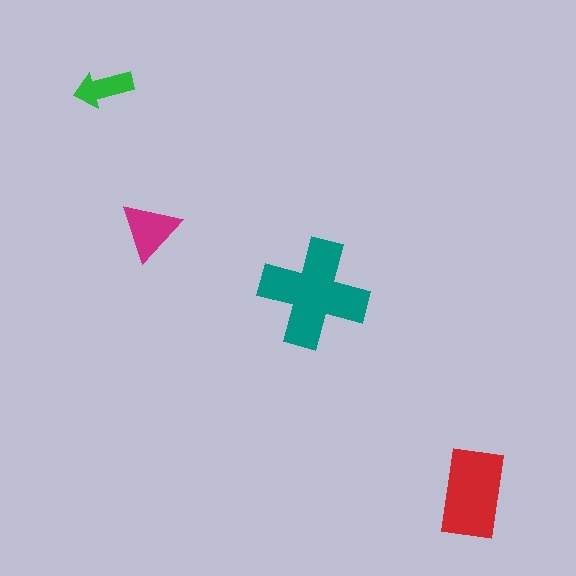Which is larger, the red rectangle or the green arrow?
The red rectangle.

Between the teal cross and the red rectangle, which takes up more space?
The teal cross.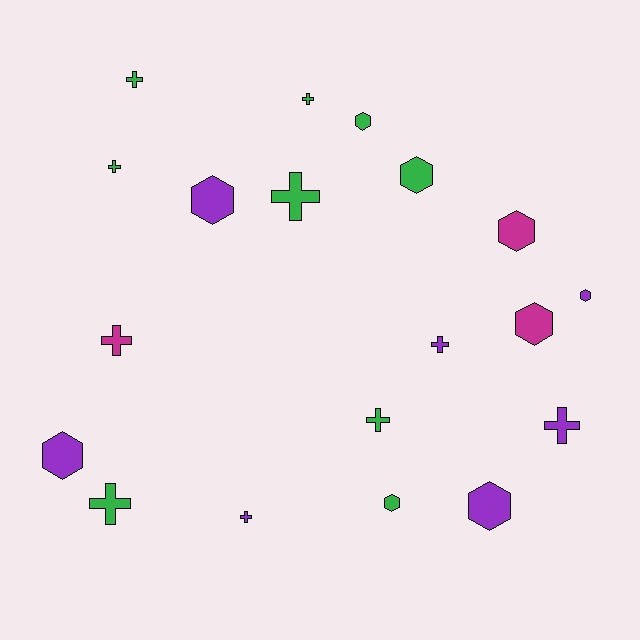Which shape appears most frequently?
Cross, with 10 objects.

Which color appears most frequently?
Green, with 9 objects.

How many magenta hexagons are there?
There are 2 magenta hexagons.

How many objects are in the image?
There are 19 objects.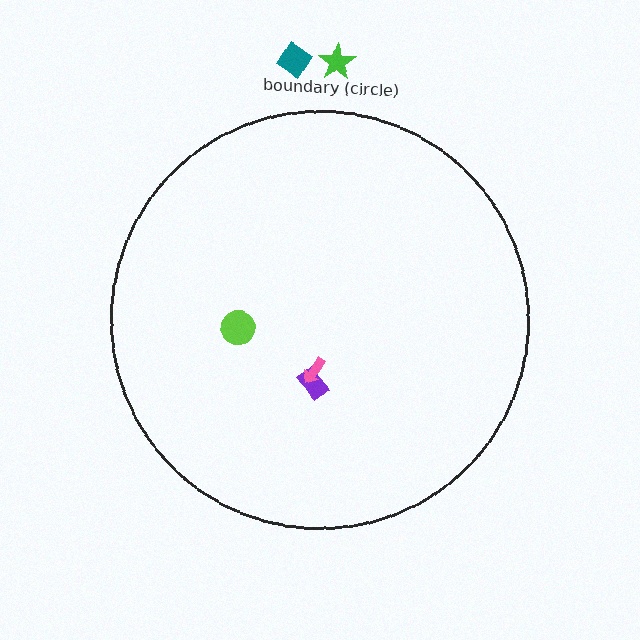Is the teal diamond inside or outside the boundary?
Outside.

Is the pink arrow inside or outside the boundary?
Inside.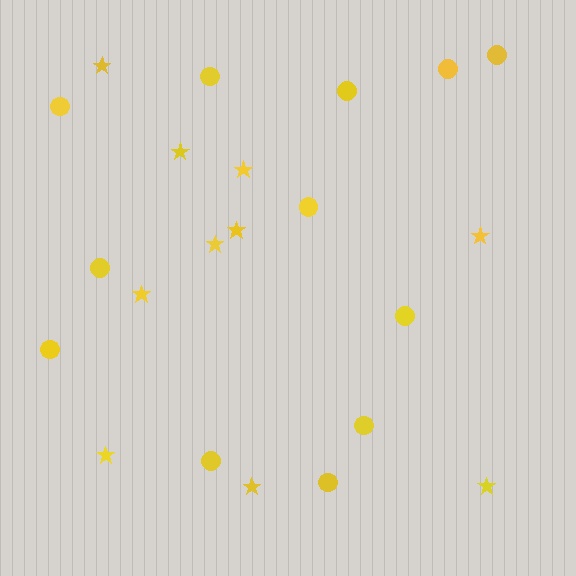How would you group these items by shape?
There are 2 groups: one group of circles (12) and one group of stars (10).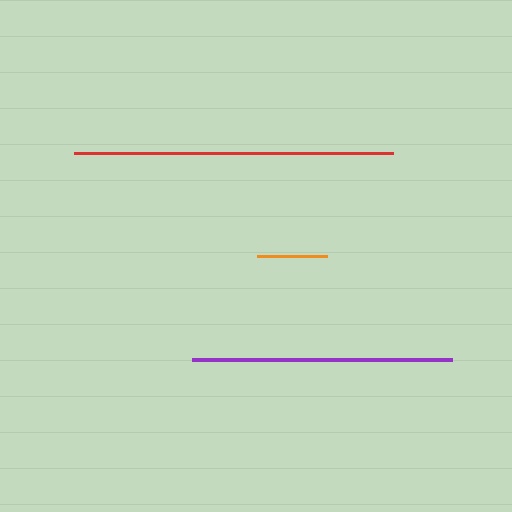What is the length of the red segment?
The red segment is approximately 319 pixels long.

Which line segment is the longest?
The red line is the longest at approximately 319 pixels.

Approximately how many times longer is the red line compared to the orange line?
The red line is approximately 4.6 times the length of the orange line.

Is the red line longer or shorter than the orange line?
The red line is longer than the orange line.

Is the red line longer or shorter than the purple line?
The red line is longer than the purple line.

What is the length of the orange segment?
The orange segment is approximately 70 pixels long.